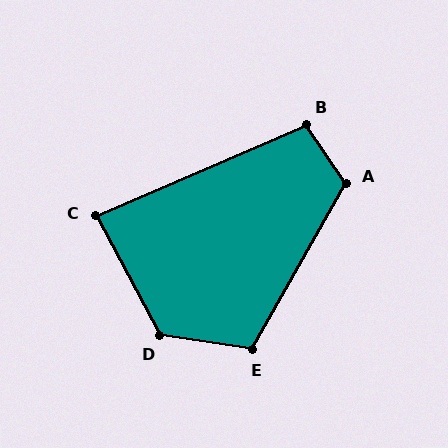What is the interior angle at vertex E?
Approximately 111 degrees (obtuse).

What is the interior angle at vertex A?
Approximately 116 degrees (obtuse).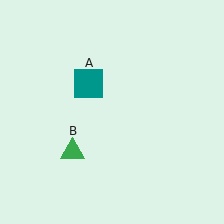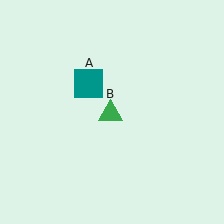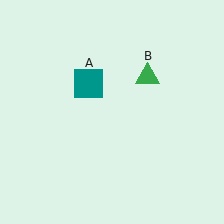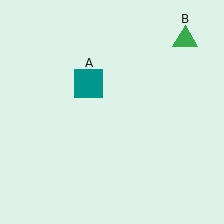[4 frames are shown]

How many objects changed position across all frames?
1 object changed position: green triangle (object B).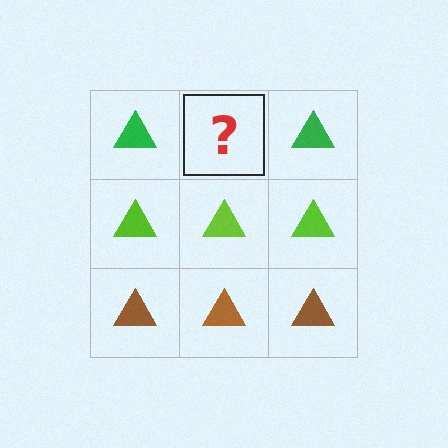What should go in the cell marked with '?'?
The missing cell should contain a green triangle.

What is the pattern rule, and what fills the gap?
The rule is that each row has a consistent color. The gap should be filled with a green triangle.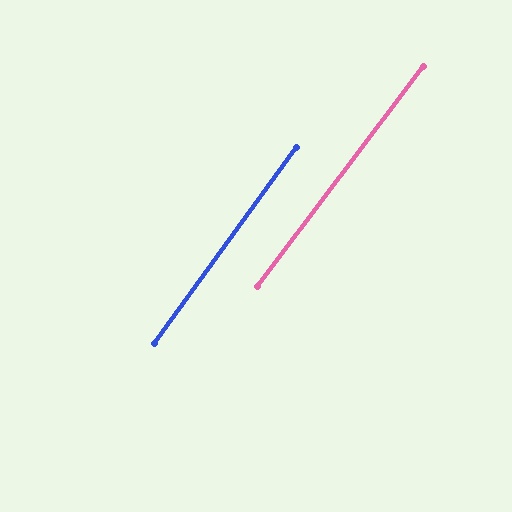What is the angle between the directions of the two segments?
Approximately 1 degree.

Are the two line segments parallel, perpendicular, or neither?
Parallel — their directions differ by only 1.1°.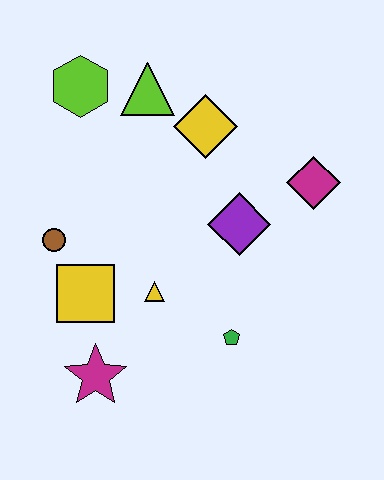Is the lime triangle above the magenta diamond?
Yes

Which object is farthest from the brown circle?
The magenta diamond is farthest from the brown circle.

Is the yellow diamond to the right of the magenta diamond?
No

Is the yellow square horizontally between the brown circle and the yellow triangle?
Yes